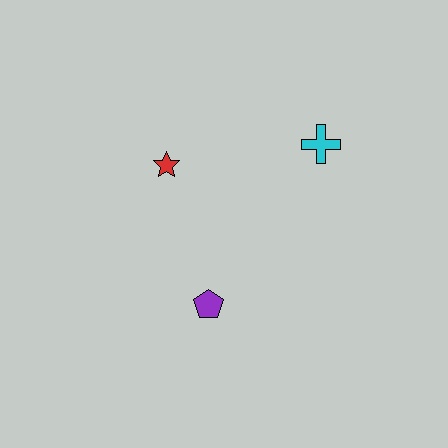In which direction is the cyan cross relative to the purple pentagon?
The cyan cross is above the purple pentagon.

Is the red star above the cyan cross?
No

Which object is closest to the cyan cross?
The red star is closest to the cyan cross.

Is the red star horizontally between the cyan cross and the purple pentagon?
No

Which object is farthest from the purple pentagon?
The cyan cross is farthest from the purple pentagon.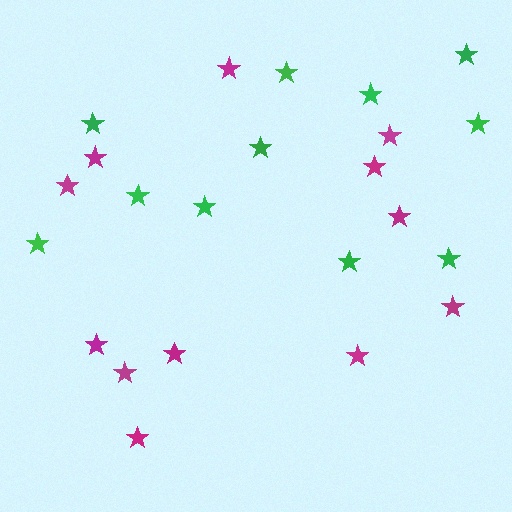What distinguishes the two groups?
There are 2 groups: one group of magenta stars (12) and one group of green stars (11).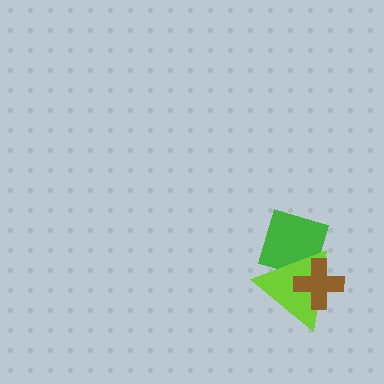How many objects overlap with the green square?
2 objects overlap with the green square.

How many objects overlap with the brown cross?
2 objects overlap with the brown cross.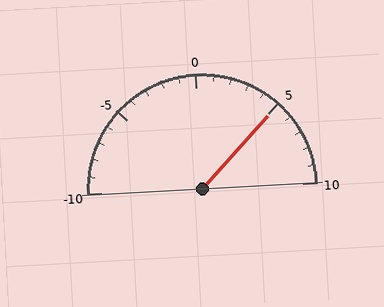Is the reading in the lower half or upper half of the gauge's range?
The reading is in the upper half of the range (-10 to 10).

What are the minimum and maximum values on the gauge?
The gauge ranges from -10 to 10.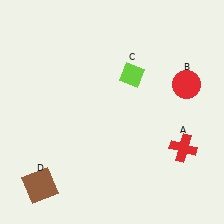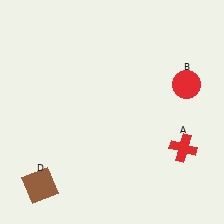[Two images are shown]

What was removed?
The lime diamond (C) was removed in Image 2.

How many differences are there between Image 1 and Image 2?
There is 1 difference between the two images.